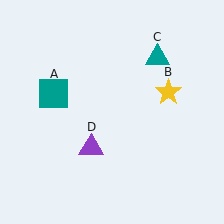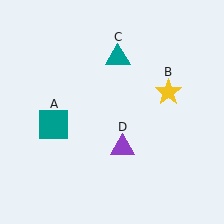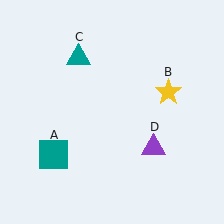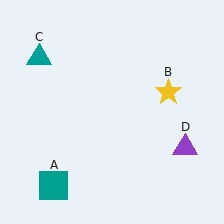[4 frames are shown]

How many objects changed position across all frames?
3 objects changed position: teal square (object A), teal triangle (object C), purple triangle (object D).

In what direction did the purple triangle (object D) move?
The purple triangle (object D) moved right.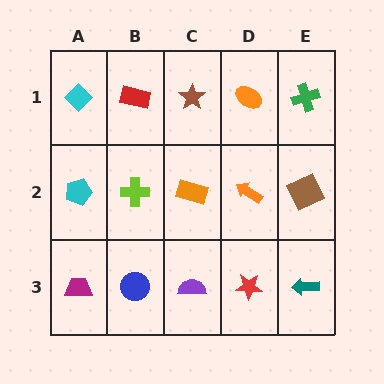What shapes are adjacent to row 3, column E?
A brown square (row 2, column E), a red star (row 3, column D).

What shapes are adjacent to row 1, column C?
An orange rectangle (row 2, column C), a red rectangle (row 1, column B), an orange ellipse (row 1, column D).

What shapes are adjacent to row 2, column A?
A cyan diamond (row 1, column A), a magenta trapezoid (row 3, column A), a lime cross (row 2, column B).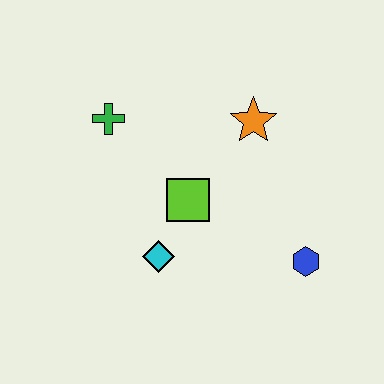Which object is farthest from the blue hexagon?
The green cross is farthest from the blue hexagon.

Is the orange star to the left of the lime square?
No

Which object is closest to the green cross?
The lime square is closest to the green cross.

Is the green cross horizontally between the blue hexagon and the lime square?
No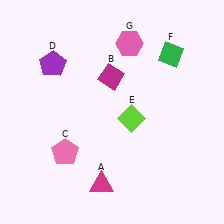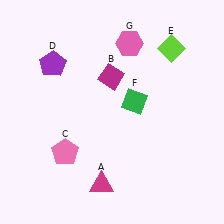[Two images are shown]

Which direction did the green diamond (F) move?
The green diamond (F) moved down.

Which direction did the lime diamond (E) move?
The lime diamond (E) moved up.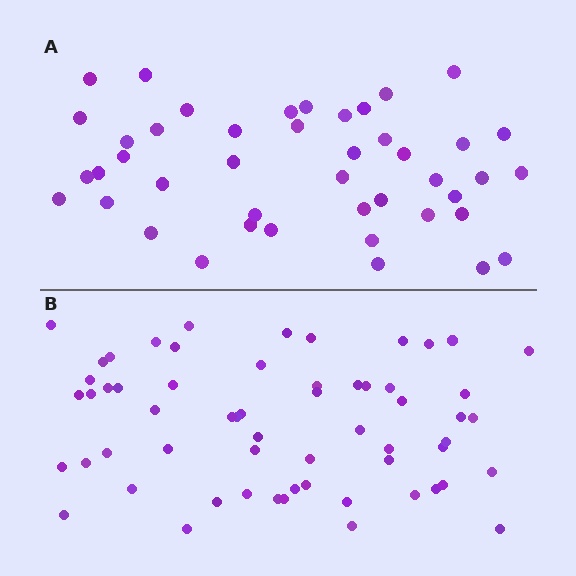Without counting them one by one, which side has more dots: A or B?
Region B (the bottom region) has more dots.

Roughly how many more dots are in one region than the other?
Region B has approximately 15 more dots than region A.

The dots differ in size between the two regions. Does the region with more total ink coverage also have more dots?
No. Region A has more total ink coverage because its dots are larger, but region B actually contains more individual dots. Total area can be misleading — the number of items is what matters here.